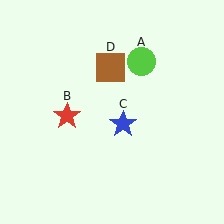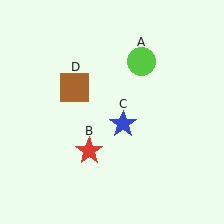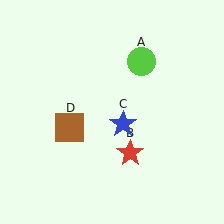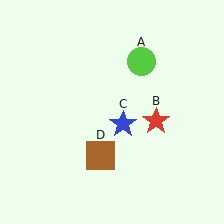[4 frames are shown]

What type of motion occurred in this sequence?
The red star (object B), brown square (object D) rotated counterclockwise around the center of the scene.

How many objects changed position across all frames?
2 objects changed position: red star (object B), brown square (object D).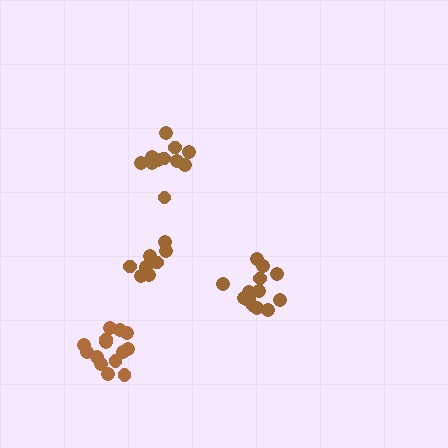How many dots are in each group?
Group 1: 11 dots, Group 2: 8 dots, Group 3: 14 dots, Group 4: 14 dots (47 total).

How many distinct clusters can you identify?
There are 4 distinct clusters.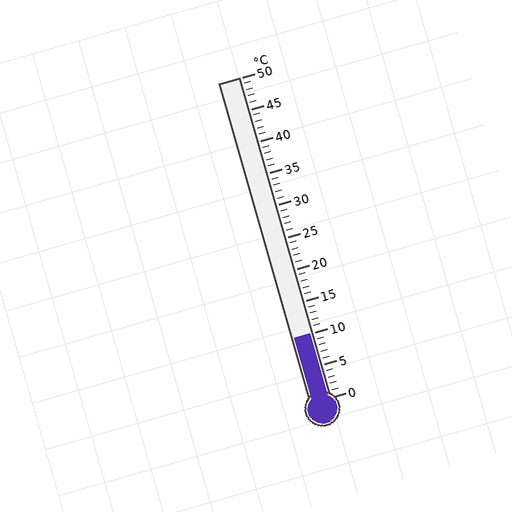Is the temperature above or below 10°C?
The temperature is at 10°C.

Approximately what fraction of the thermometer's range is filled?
The thermometer is filled to approximately 20% of its range.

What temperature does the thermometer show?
The thermometer shows approximately 10°C.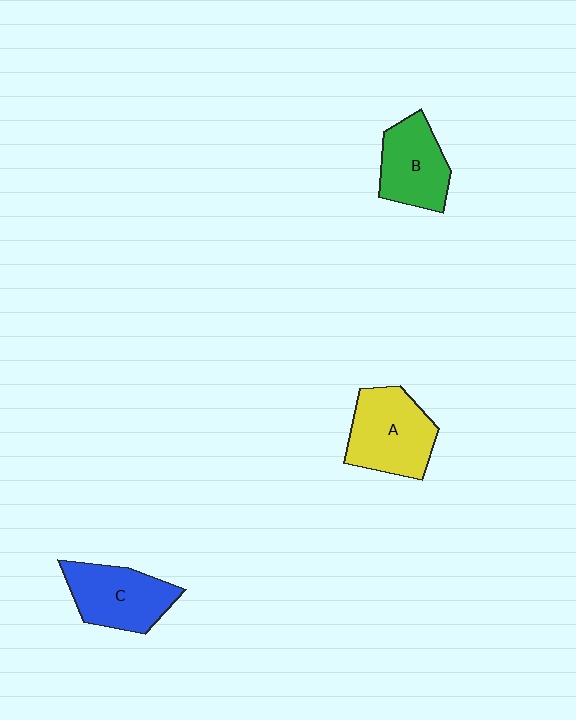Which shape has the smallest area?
Shape B (green).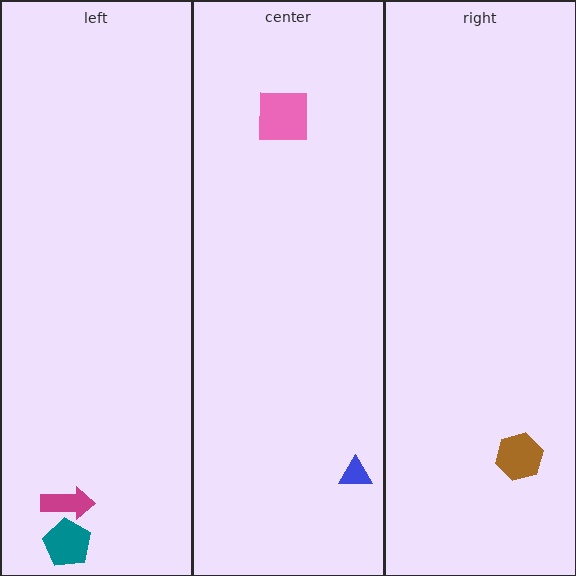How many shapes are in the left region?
2.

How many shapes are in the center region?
2.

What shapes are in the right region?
The brown hexagon.